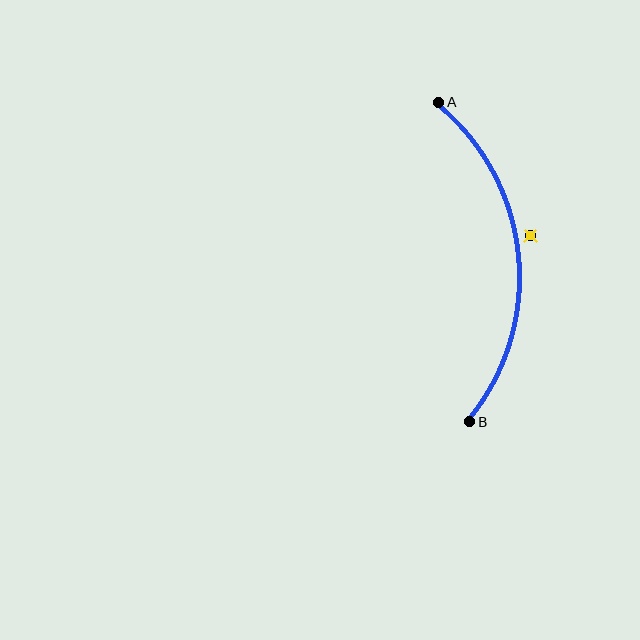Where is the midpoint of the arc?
The arc midpoint is the point on the curve farthest from the straight line joining A and B. It sits to the right of that line.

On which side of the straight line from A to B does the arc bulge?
The arc bulges to the right of the straight line connecting A and B.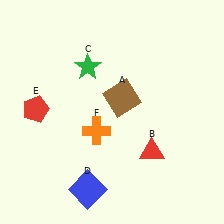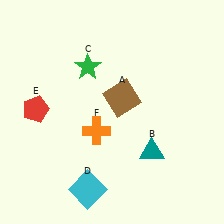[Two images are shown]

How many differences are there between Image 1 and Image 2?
There are 2 differences between the two images.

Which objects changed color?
B changed from red to teal. D changed from blue to cyan.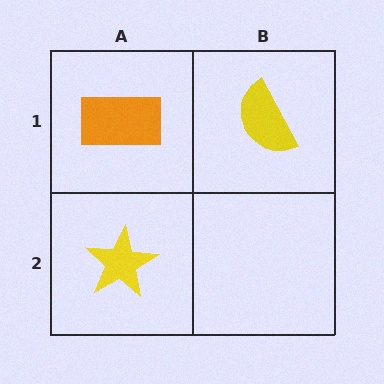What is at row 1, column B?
A yellow semicircle.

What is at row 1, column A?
An orange rectangle.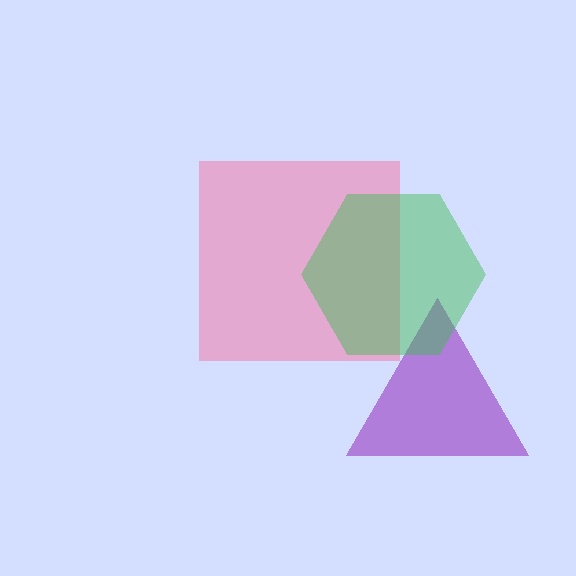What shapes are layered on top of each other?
The layered shapes are: a purple triangle, a pink square, a green hexagon.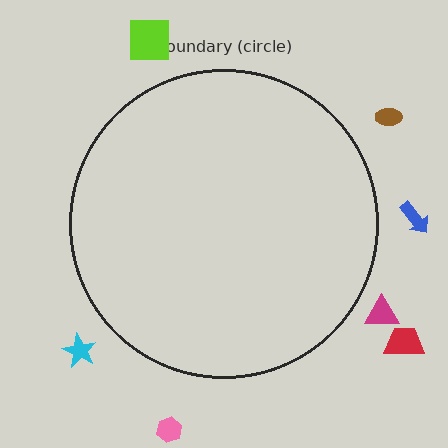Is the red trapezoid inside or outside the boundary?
Outside.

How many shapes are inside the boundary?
0 inside, 7 outside.